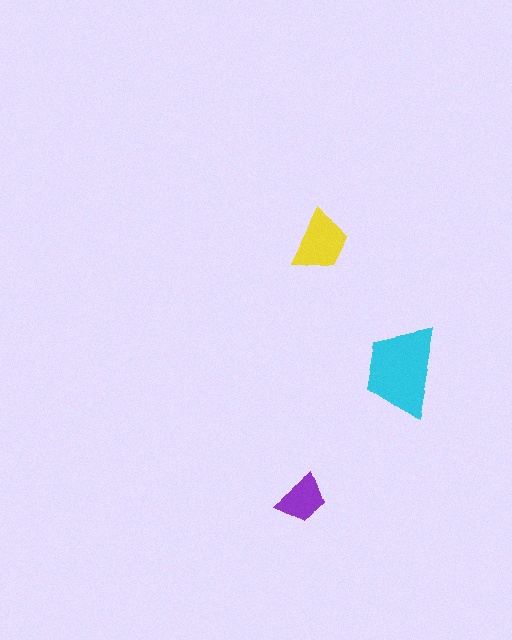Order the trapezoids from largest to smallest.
the cyan one, the yellow one, the purple one.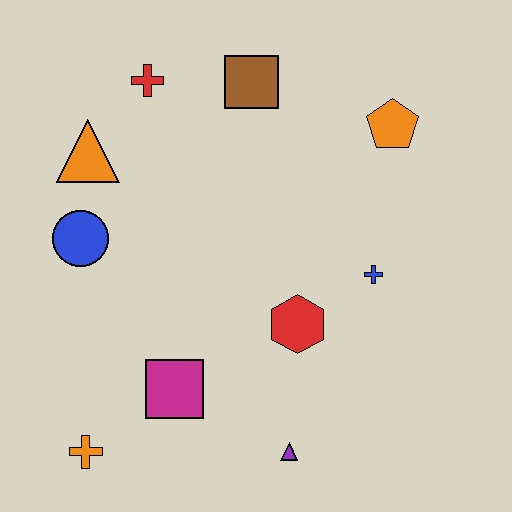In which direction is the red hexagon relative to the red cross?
The red hexagon is below the red cross.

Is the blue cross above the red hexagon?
Yes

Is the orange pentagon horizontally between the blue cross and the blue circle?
No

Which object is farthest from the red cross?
The purple triangle is farthest from the red cross.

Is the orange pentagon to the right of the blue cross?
Yes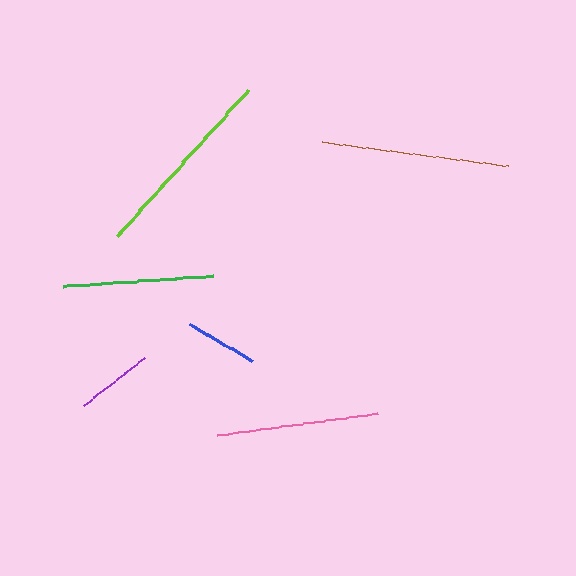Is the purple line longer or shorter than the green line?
The green line is longer than the purple line.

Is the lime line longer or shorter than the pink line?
The lime line is longer than the pink line.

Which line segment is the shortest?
The blue line is the shortest at approximately 72 pixels.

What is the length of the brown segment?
The brown segment is approximately 187 pixels long.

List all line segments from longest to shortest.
From longest to shortest: lime, brown, pink, green, purple, blue.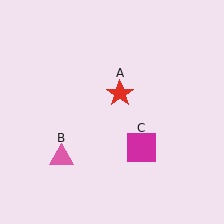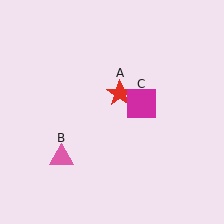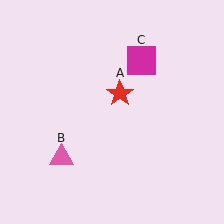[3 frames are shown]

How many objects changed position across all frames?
1 object changed position: magenta square (object C).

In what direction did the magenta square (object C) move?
The magenta square (object C) moved up.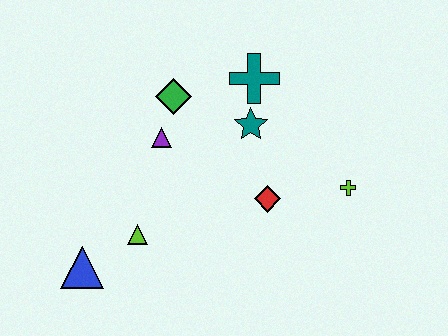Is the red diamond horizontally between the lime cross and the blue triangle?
Yes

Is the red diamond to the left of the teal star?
No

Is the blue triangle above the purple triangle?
No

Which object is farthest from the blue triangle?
The lime cross is farthest from the blue triangle.